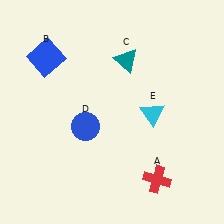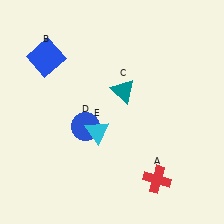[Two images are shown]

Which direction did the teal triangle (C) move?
The teal triangle (C) moved down.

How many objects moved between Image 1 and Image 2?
2 objects moved between the two images.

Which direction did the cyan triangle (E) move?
The cyan triangle (E) moved left.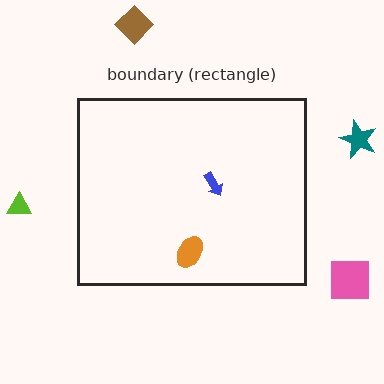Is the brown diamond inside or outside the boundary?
Outside.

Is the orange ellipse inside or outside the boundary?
Inside.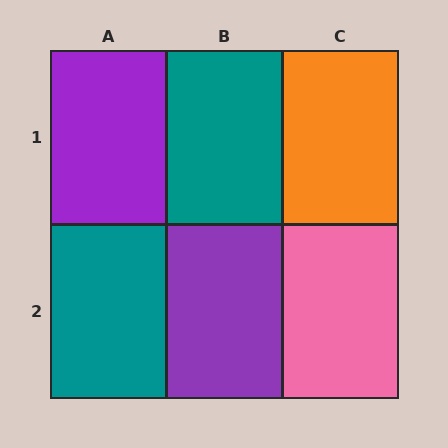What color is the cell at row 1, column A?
Purple.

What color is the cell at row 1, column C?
Orange.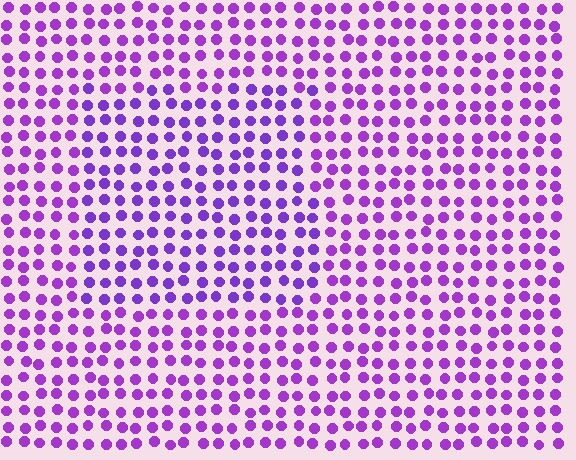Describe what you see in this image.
The image is filled with small purple elements in a uniform arrangement. A rectangle-shaped region is visible where the elements are tinted to a slightly different hue, forming a subtle color boundary.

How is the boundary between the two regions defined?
The boundary is defined purely by a slight shift in hue (about 17 degrees). Spacing, size, and orientation are identical on both sides.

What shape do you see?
I see a rectangle.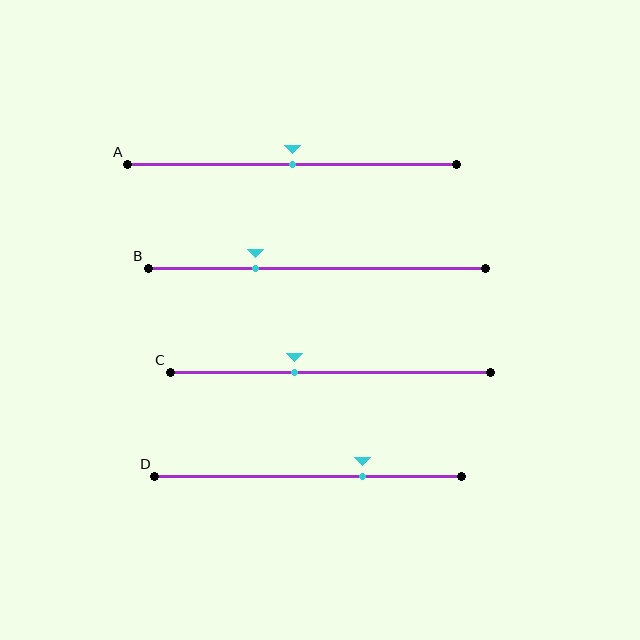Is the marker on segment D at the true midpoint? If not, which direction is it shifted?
No, the marker on segment D is shifted to the right by about 18% of the segment length.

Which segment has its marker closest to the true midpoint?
Segment A has its marker closest to the true midpoint.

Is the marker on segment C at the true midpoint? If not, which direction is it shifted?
No, the marker on segment C is shifted to the left by about 11% of the segment length.